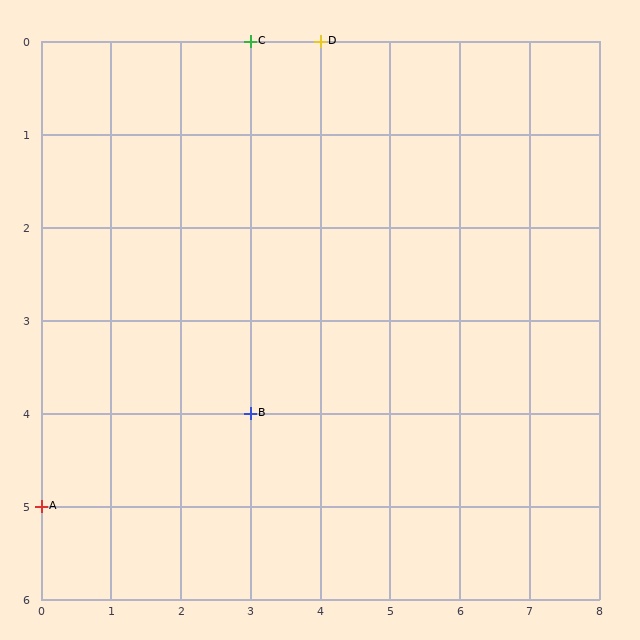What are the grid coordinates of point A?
Point A is at grid coordinates (0, 5).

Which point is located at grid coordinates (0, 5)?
Point A is at (0, 5).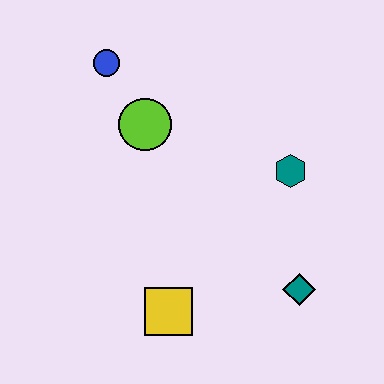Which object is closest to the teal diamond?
The teal hexagon is closest to the teal diamond.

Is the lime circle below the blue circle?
Yes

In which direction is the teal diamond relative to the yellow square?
The teal diamond is to the right of the yellow square.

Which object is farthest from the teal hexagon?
The blue circle is farthest from the teal hexagon.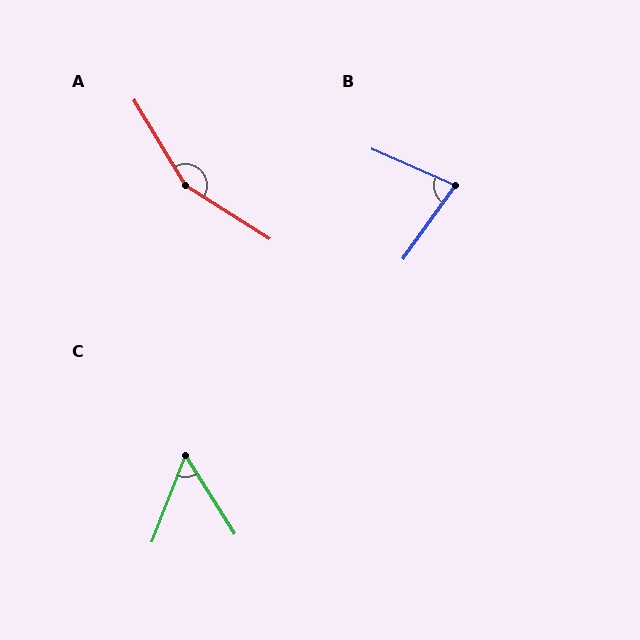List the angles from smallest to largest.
C (53°), B (78°), A (153°).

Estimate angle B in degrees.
Approximately 78 degrees.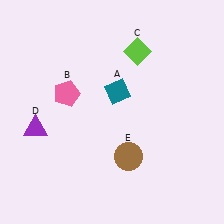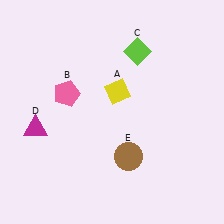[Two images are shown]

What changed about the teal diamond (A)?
In Image 1, A is teal. In Image 2, it changed to yellow.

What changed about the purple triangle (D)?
In Image 1, D is purple. In Image 2, it changed to magenta.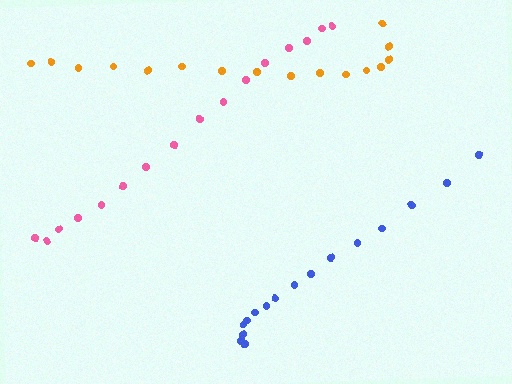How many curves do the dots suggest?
There are 3 distinct paths.